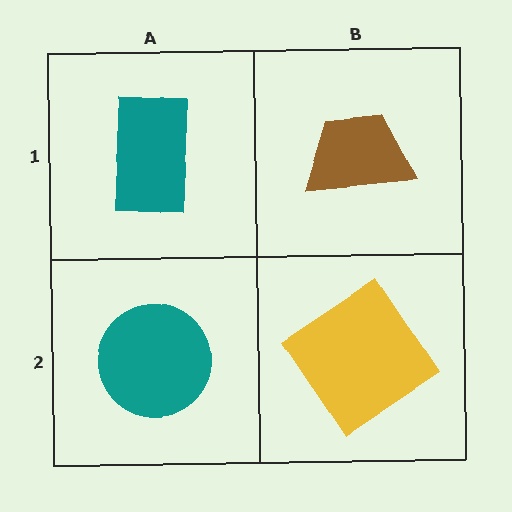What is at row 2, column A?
A teal circle.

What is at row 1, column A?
A teal rectangle.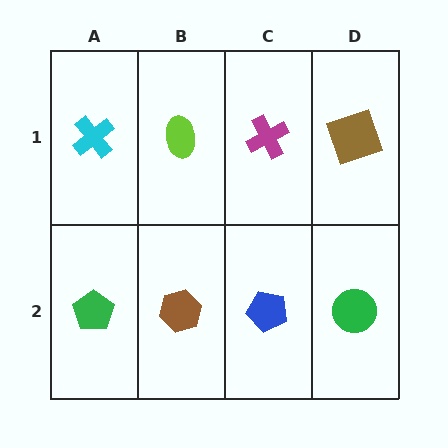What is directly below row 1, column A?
A green pentagon.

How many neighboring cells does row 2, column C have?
3.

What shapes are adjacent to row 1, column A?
A green pentagon (row 2, column A), a lime ellipse (row 1, column B).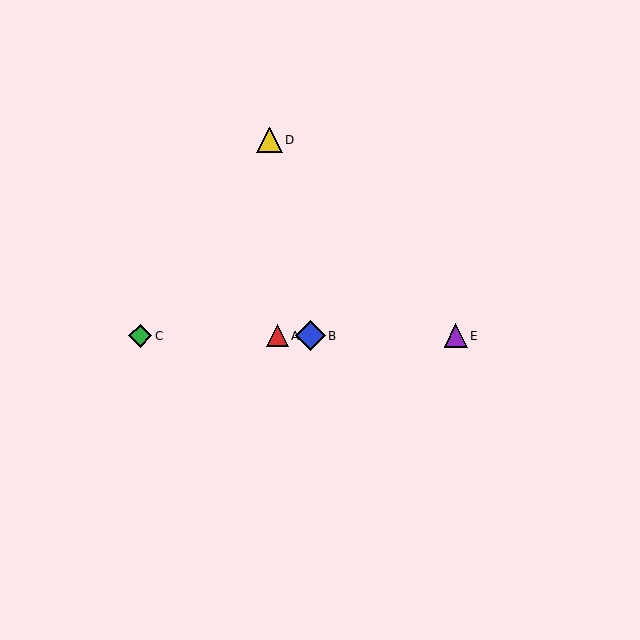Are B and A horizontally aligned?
Yes, both are at y≈336.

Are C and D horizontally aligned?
No, C is at y≈336 and D is at y≈140.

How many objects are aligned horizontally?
4 objects (A, B, C, E) are aligned horizontally.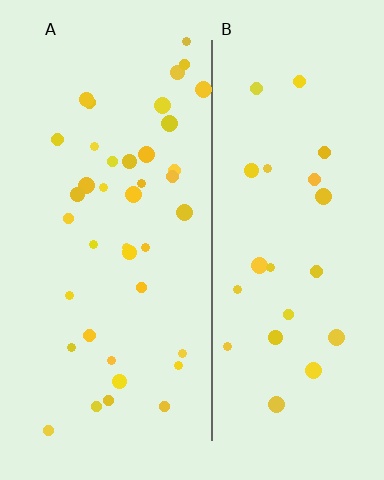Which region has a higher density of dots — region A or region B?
A (the left).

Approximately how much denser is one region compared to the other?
Approximately 1.8× — region A over region B.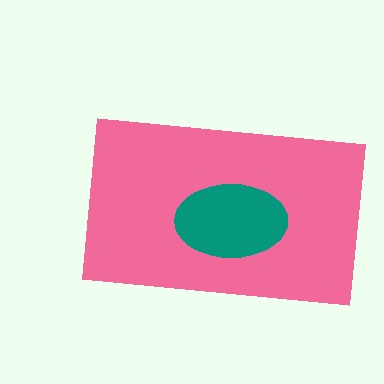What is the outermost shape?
The pink rectangle.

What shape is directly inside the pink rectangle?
The teal ellipse.